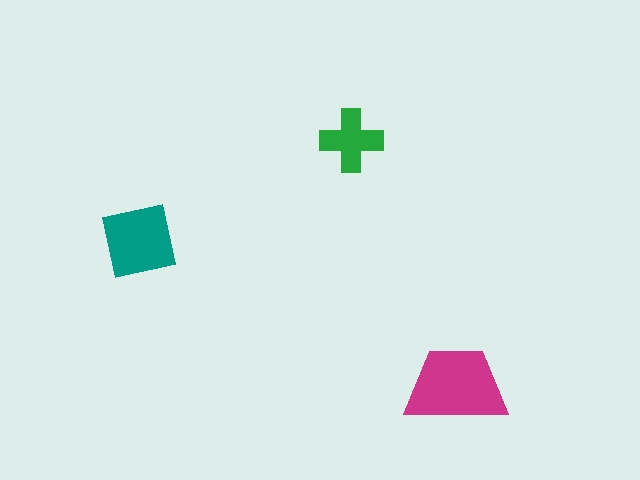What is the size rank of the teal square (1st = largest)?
2nd.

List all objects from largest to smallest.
The magenta trapezoid, the teal square, the green cross.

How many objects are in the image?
There are 3 objects in the image.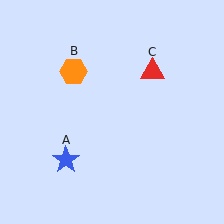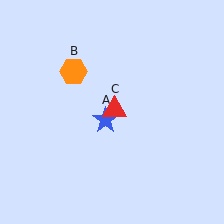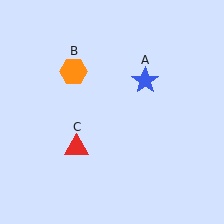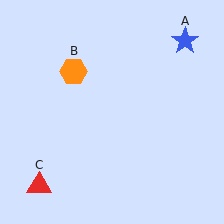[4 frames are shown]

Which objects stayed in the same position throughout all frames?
Orange hexagon (object B) remained stationary.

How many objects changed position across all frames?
2 objects changed position: blue star (object A), red triangle (object C).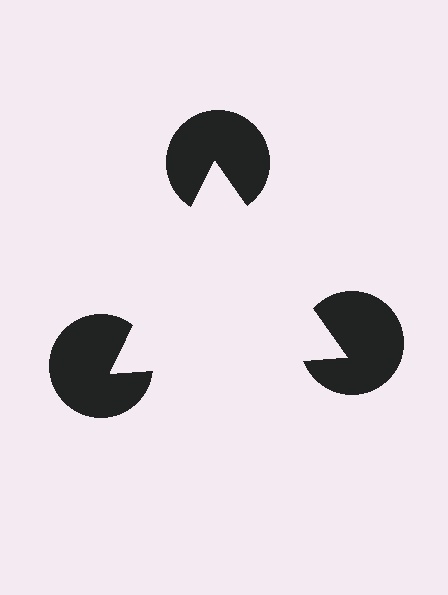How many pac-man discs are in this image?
There are 3 — one at each vertex of the illusory triangle.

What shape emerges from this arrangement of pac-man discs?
An illusory triangle — its edges are inferred from the aligned wedge cuts in the pac-man discs, not physically drawn.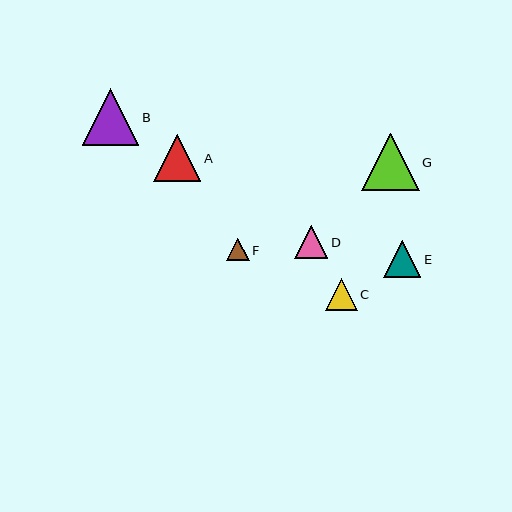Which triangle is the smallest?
Triangle F is the smallest with a size of approximately 23 pixels.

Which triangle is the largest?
Triangle G is the largest with a size of approximately 57 pixels.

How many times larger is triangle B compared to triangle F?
Triangle B is approximately 2.5 times the size of triangle F.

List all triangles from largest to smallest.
From largest to smallest: G, B, A, E, D, C, F.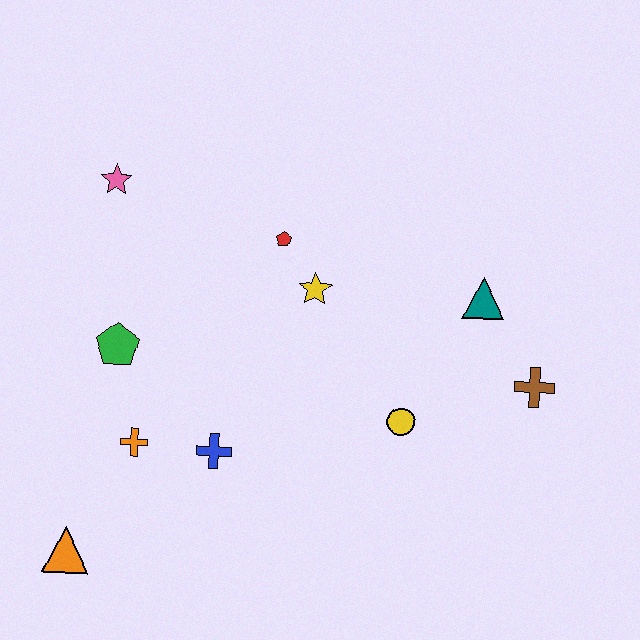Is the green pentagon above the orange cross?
Yes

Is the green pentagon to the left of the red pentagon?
Yes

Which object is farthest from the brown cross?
The orange triangle is farthest from the brown cross.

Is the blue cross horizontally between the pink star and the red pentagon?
Yes